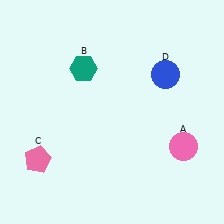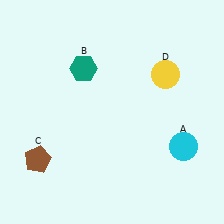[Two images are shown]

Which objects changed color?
A changed from pink to cyan. C changed from pink to brown. D changed from blue to yellow.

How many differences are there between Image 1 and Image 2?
There are 3 differences between the two images.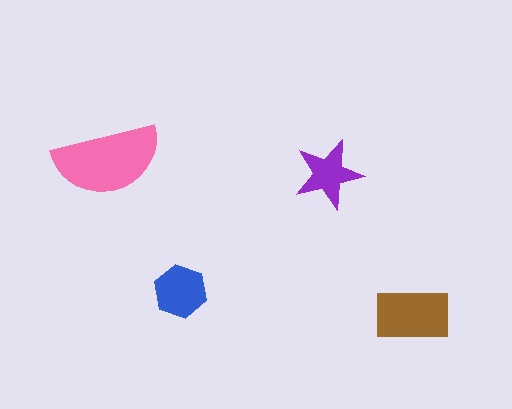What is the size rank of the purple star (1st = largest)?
4th.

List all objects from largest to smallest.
The pink semicircle, the brown rectangle, the blue hexagon, the purple star.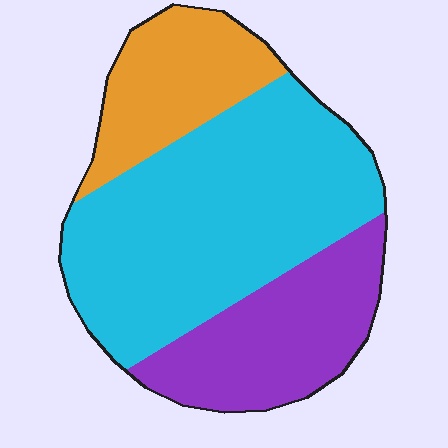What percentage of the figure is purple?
Purple covers roughly 25% of the figure.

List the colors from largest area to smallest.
From largest to smallest: cyan, purple, orange.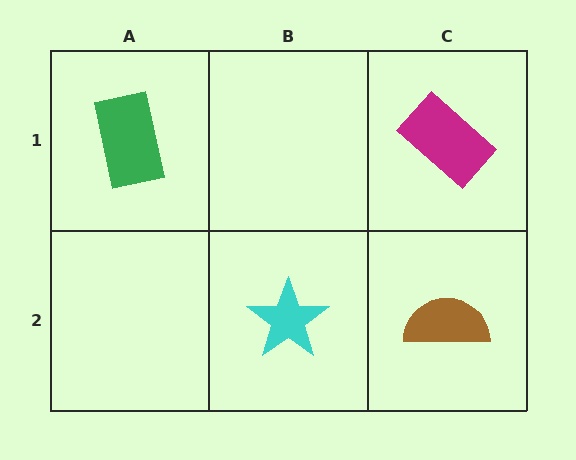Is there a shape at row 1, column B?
No, that cell is empty.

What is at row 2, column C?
A brown semicircle.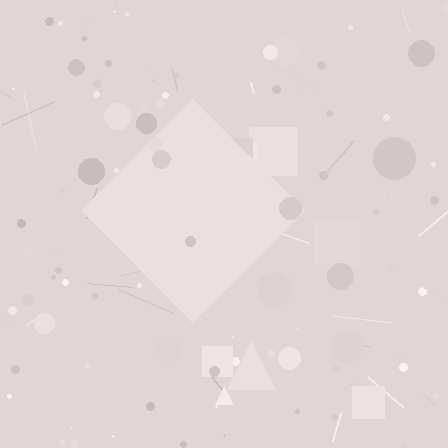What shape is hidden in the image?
A diamond is hidden in the image.